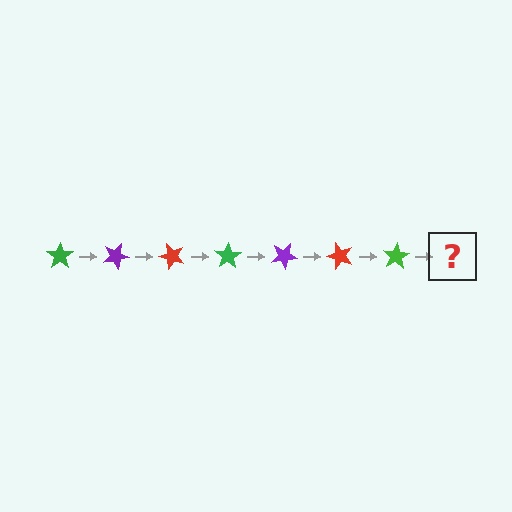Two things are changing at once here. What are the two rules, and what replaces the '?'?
The two rules are that it rotates 25 degrees each step and the color cycles through green, purple, and red. The '?' should be a purple star, rotated 175 degrees from the start.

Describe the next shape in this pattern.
It should be a purple star, rotated 175 degrees from the start.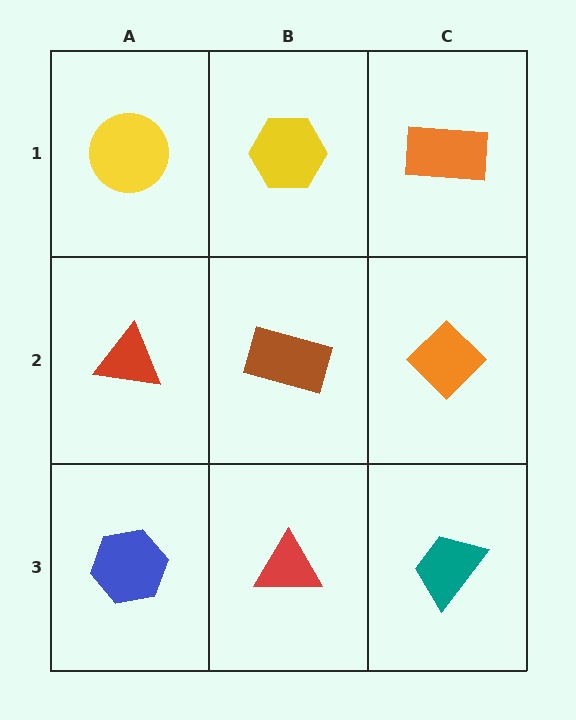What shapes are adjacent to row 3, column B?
A brown rectangle (row 2, column B), a blue hexagon (row 3, column A), a teal trapezoid (row 3, column C).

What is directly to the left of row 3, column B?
A blue hexagon.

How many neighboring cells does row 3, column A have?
2.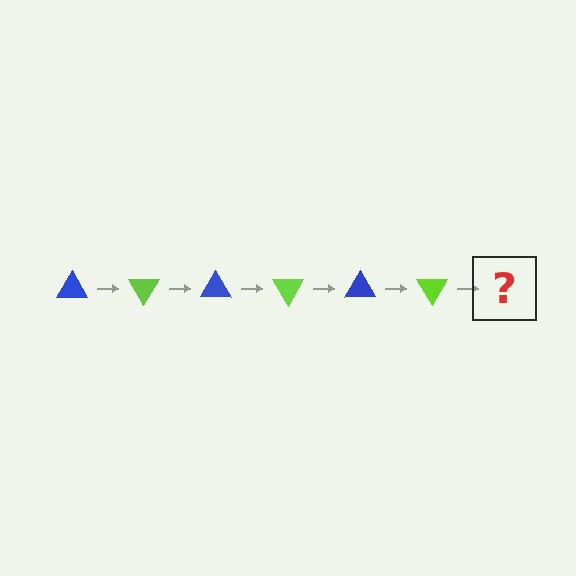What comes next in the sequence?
The next element should be a blue triangle, rotated 360 degrees from the start.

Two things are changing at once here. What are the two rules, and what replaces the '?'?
The two rules are that it rotates 60 degrees each step and the color cycles through blue and lime. The '?' should be a blue triangle, rotated 360 degrees from the start.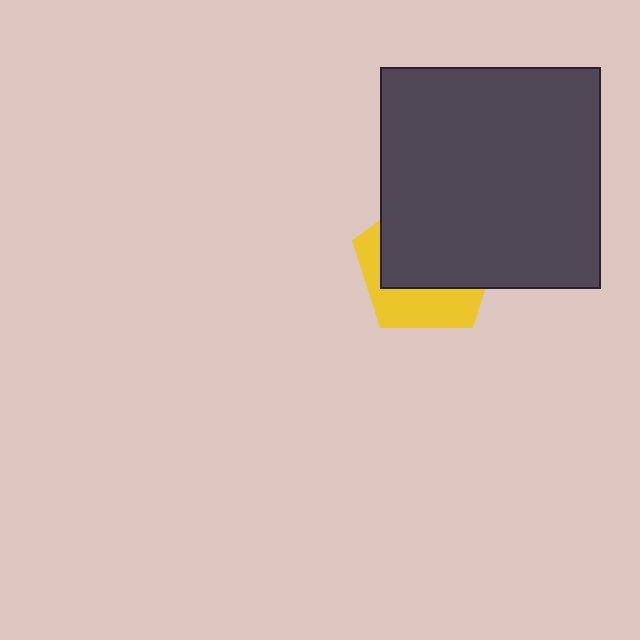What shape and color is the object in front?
The object in front is a dark gray square.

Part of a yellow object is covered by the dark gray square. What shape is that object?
It is a pentagon.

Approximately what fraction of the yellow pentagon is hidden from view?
Roughly 64% of the yellow pentagon is hidden behind the dark gray square.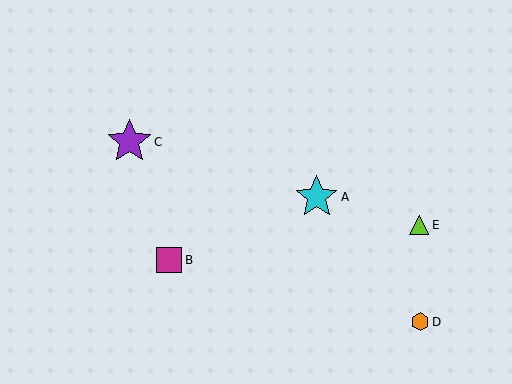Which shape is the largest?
The purple star (labeled C) is the largest.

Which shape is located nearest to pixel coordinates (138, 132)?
The purple star (labeled C) at (129, 142) is nearest to that location.